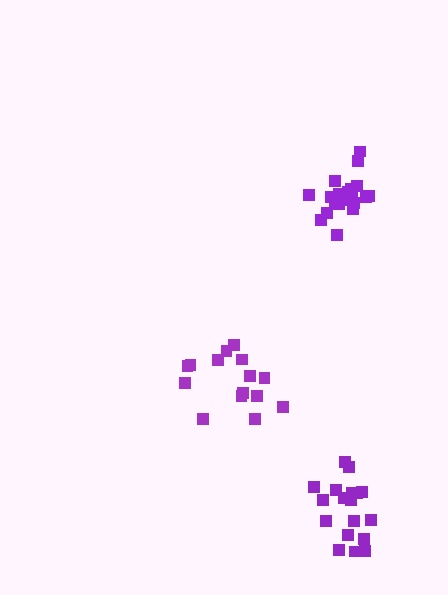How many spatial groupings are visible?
There are 3 spatial groupings.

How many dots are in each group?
Group 1: 20 dots, Group 2: 18 dots, Group 3: 15 dots (53 total).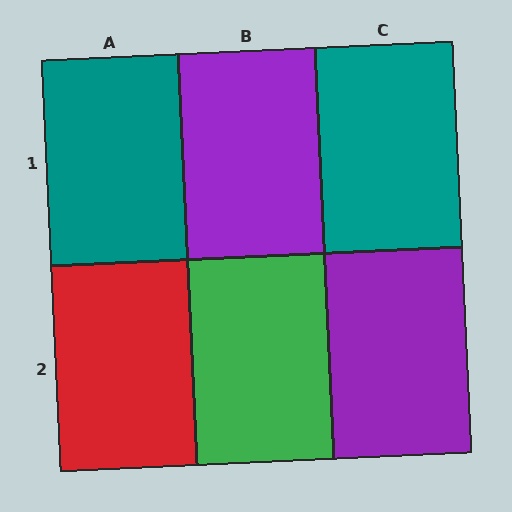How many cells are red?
1 cell is red.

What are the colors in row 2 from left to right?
Red, green, purple.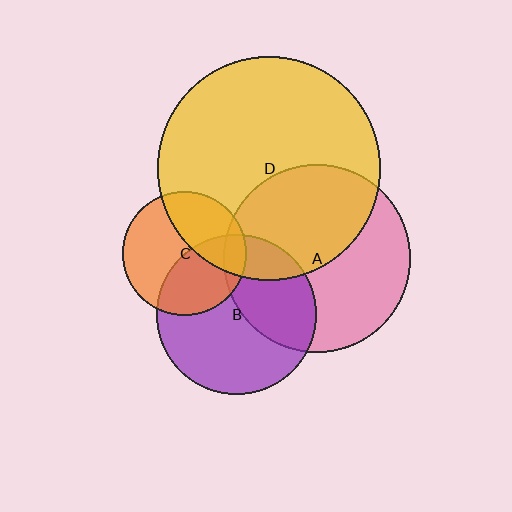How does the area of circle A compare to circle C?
Approximately 2.3 times.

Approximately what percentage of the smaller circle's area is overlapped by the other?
Approximately 35%.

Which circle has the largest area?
Circle D (yellow).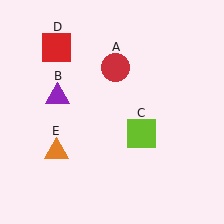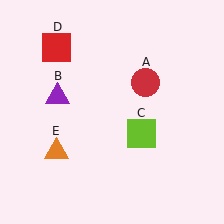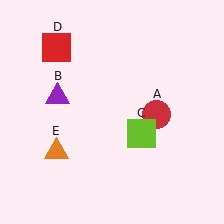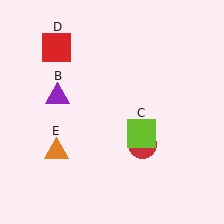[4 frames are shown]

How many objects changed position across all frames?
1 object changed position: red circle (object A).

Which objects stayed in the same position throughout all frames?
Purple triangle (object B) and lime square (object C) and red square (object D) and orange triangle (object E) remained stationary.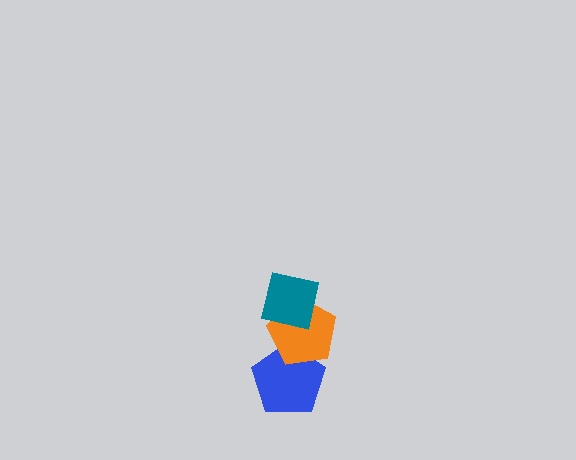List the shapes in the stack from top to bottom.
From top to bottom: the teal square, the orange pentagon, the blue pentagon.